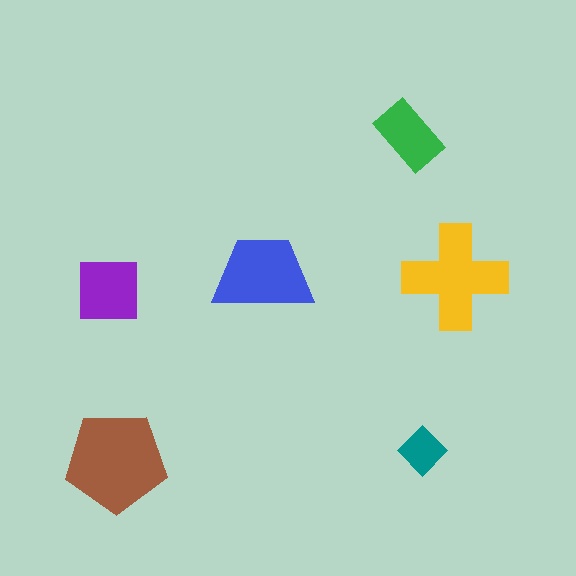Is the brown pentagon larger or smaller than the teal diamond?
Larger.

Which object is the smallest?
The teal diamond.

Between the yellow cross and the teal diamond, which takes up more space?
The yellow cross.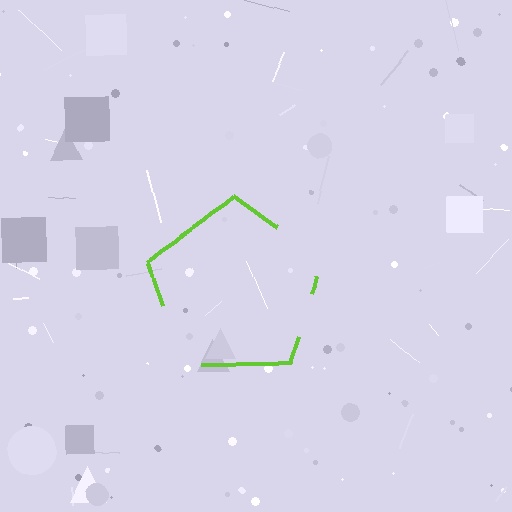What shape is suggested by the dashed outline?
The dashed outline suggests a pentagon.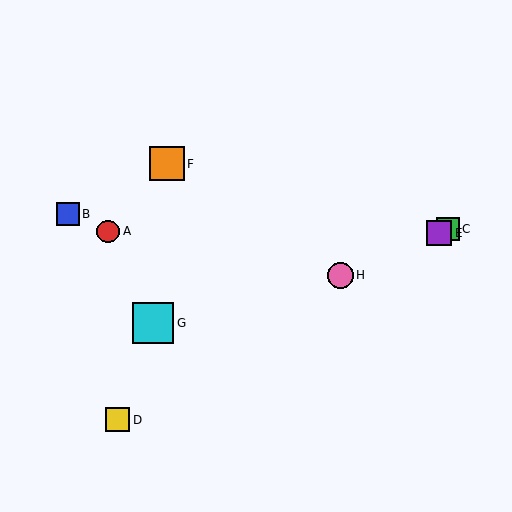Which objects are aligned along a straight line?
Objects C, E, H are aligned along a straight line.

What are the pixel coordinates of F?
Object F is at (167, 164).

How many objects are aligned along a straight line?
3 objects (C, E, H) are aligned along a straight line.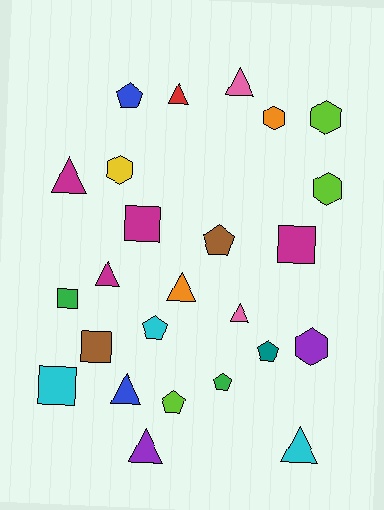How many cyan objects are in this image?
There are 3 cyan objects.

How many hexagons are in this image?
There are 5 hexagons.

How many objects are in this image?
There are 25 objects.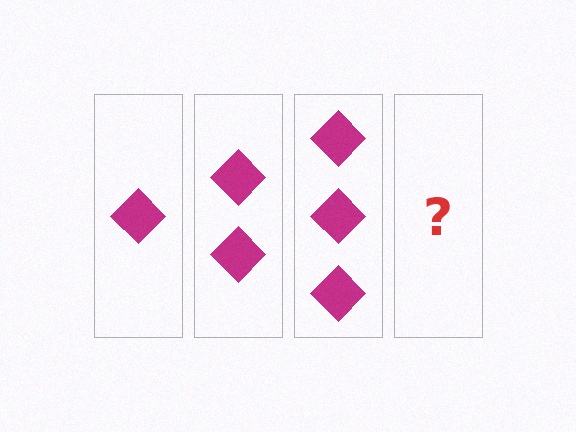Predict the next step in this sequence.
The next step is 4 diamonds.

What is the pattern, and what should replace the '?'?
The pattern is that each step adds one more diamond. The '?' should be 4 diamonds.